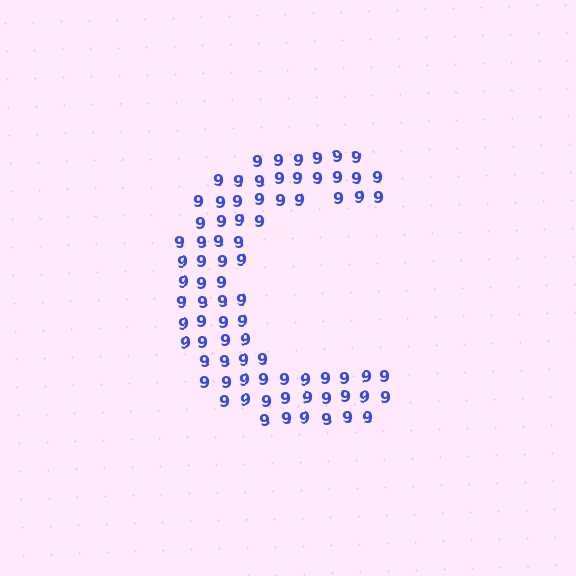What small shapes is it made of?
It is made of small digit 9's.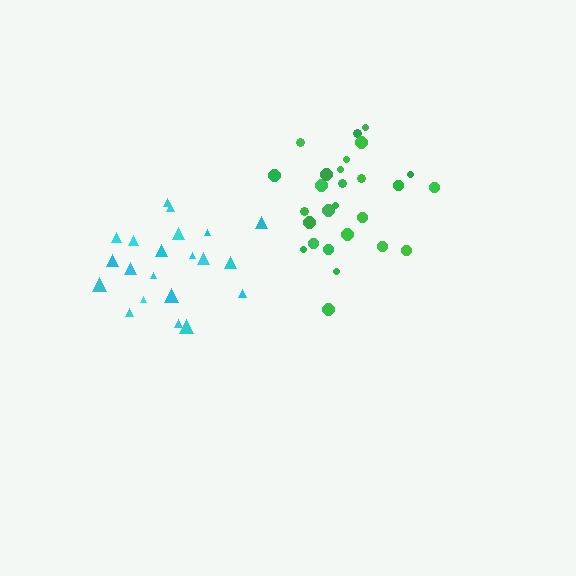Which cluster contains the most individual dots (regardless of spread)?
Green (28).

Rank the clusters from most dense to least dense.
green, cyan.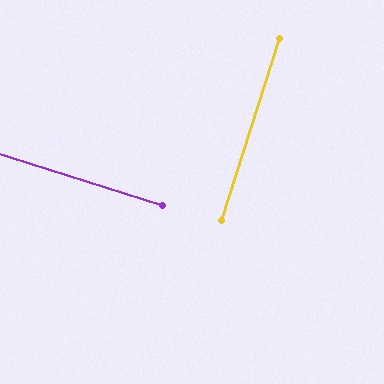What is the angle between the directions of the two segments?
Approximately 89 degrees.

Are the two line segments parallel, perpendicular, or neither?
Perpendicular — they meet at approximately 89°.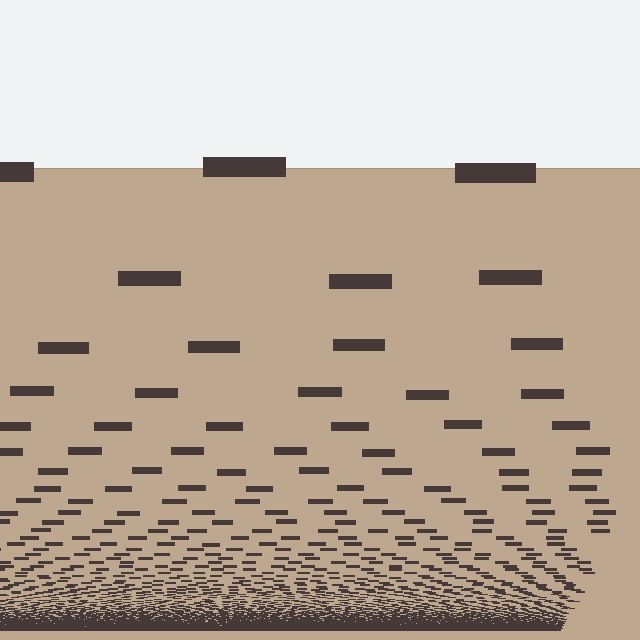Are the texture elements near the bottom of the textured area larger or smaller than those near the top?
Smaller. The gradient is inverted — elements near the bottom are smaller and denser.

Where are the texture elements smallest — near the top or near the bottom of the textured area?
Near the bottom.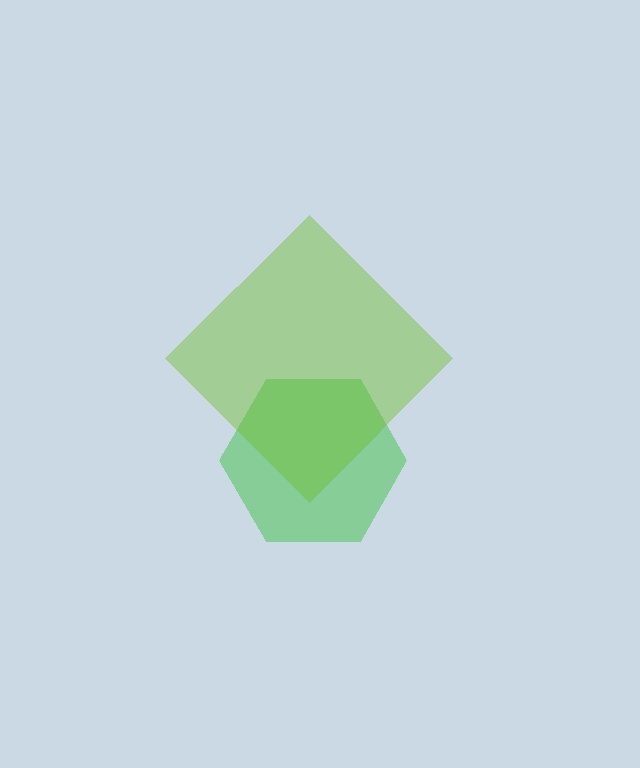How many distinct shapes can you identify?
There are 2 distinct shapes: a green hexagon, a lime diamond.